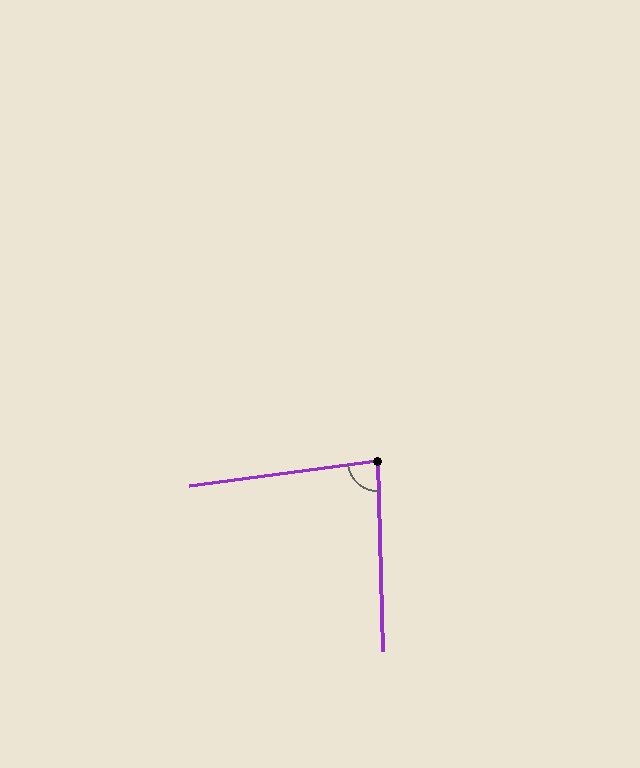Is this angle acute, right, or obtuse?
It is acute.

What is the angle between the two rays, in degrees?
Approximately 84 degrees.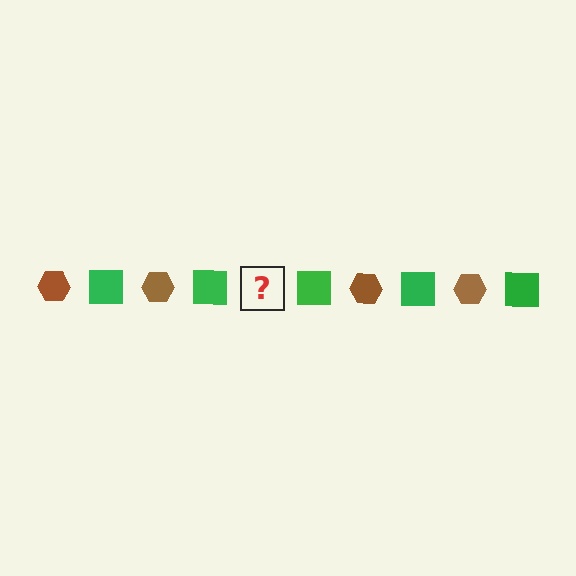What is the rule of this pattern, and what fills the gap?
The rule is that the pattern alternates between brown hexagon and green square. The gap should be filled with a brown hexagon.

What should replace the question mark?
The question mark should be replaced with a brown hexagon.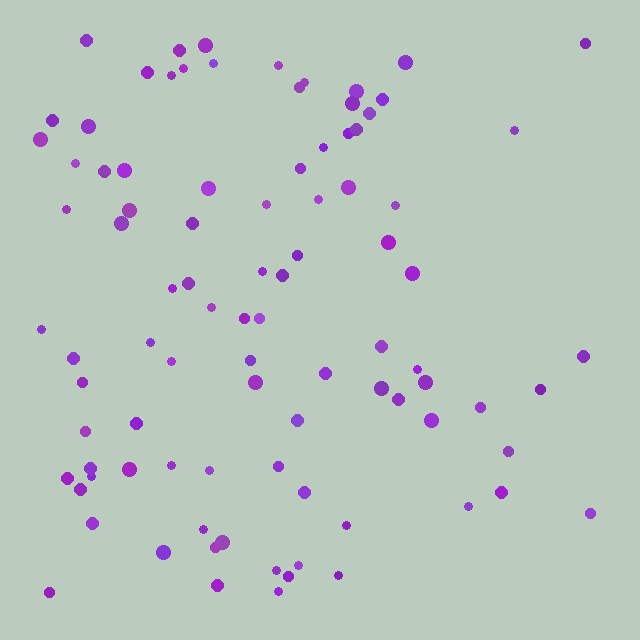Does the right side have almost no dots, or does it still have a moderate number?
Still a moderate number, just noticeably fewer than the left.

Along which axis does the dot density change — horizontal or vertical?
Horizontal.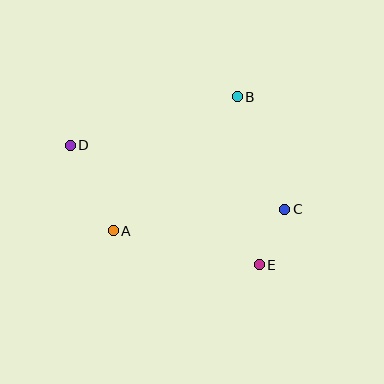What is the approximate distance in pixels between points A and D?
The distance between A and D is approximately 96 pixels.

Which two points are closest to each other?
Points C and E are closest to each other.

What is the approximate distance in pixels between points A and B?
The distance between A and B is approximately 183 pixels.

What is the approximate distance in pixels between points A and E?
The distance between A and E is approximately 150 pixels.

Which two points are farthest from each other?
Points C and D are farthest from each other.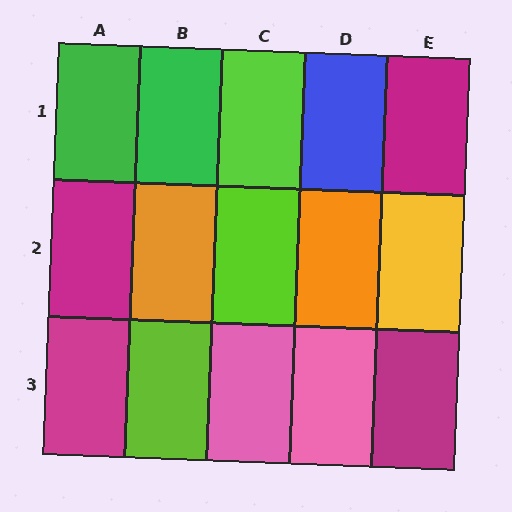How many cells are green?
2 cells are green.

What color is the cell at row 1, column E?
Magenta.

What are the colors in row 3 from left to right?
Magenta, lime, pink, pink, magenta.